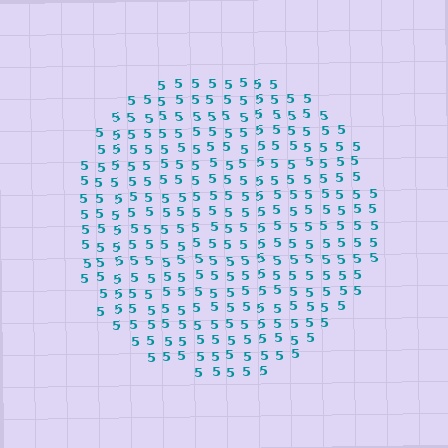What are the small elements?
The small elements are digit 5's.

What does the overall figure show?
The overall figure shows a circle.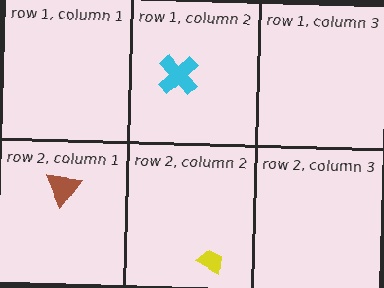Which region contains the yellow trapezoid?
The row 2, column 2 region.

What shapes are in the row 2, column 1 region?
The brown triangle.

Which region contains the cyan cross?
The row 1, column 2 region.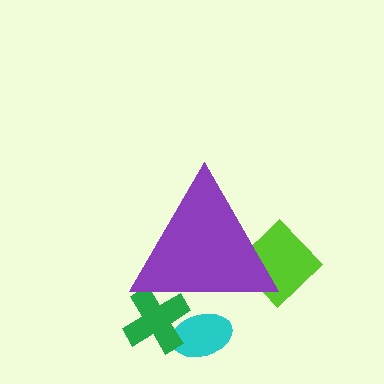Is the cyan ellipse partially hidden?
Yes, the cyan ellipse is partially hidden behind the purple triangle.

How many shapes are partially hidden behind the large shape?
3 shapes are partially hidden.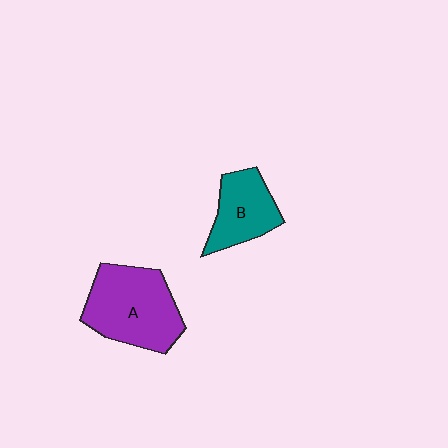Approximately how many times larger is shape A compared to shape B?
Approximately 1.6 times.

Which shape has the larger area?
Shape A (purple).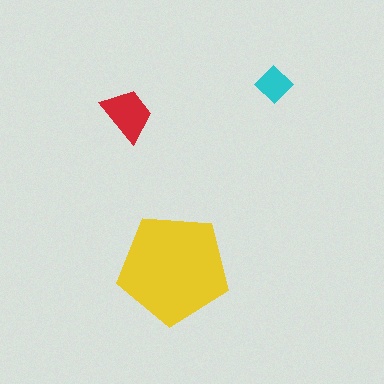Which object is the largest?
The yellow pentagon.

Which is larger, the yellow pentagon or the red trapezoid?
The yellow pentagon.